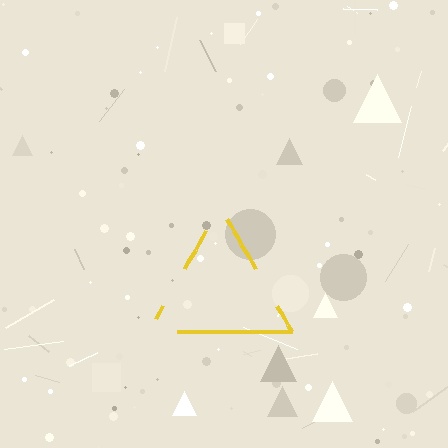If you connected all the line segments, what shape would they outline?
They would outline a triangle.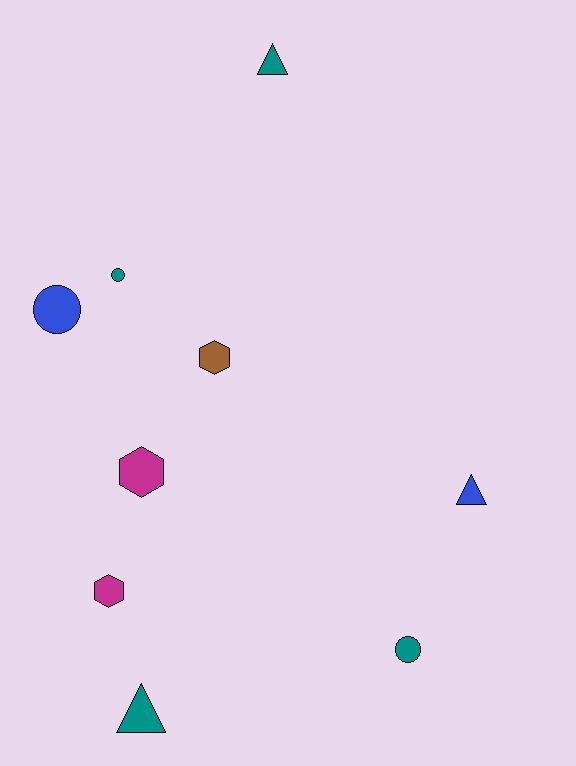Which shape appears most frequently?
Triangle, with 3 objects.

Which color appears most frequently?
Teal, with 4 objects.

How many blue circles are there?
There is 1 blue circle.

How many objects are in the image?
There are 9 objects.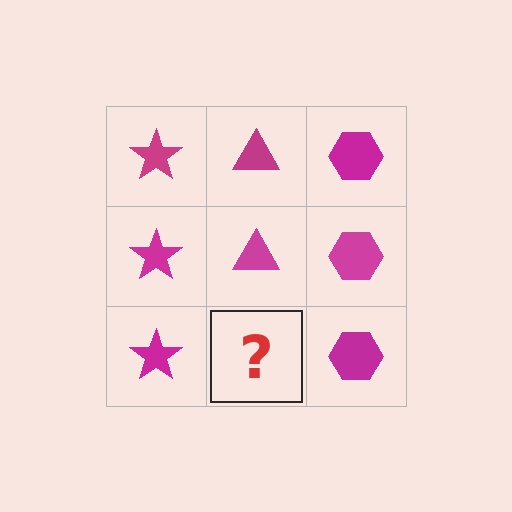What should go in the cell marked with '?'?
The missing cell should contain a magenta triangle.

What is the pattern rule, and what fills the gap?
The rule is that each column has a consistent shape. The gap should be filled with a magenta triangle.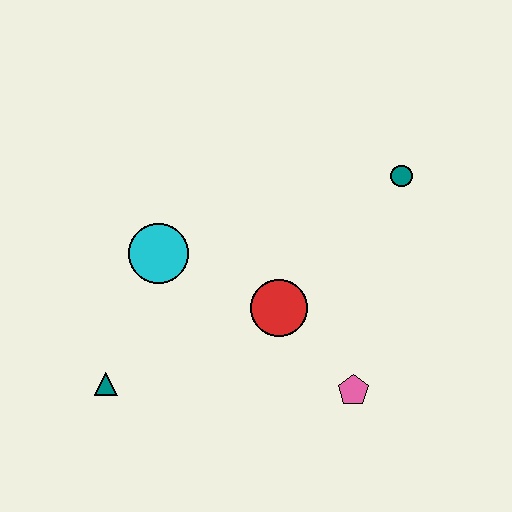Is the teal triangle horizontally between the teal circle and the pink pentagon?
No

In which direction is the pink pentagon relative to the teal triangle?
The pink pentagon is to the right of the teal triangle.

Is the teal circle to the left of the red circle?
No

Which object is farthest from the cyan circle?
The teal circle is farthest from the cyan circle.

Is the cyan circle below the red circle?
No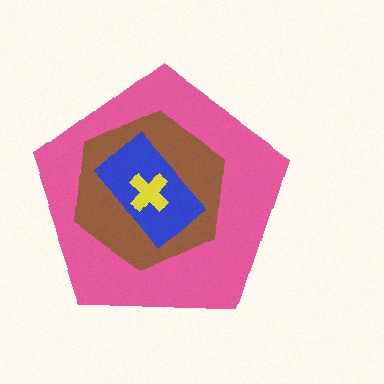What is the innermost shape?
The yellow cross.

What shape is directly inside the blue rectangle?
The yellow cross.